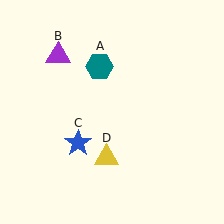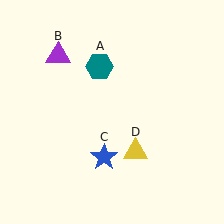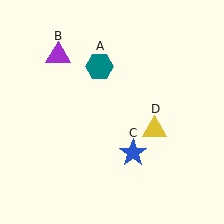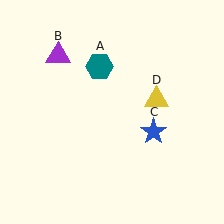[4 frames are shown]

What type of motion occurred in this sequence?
The blue star (object C), yellow triangle (object D) rotated counterclockwise around the center of the scene.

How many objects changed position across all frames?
2 objects changed position: blue star (object C), yellow triangle (object D).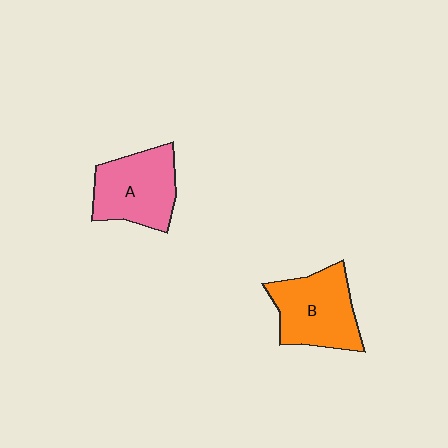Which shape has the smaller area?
Shape A (pink).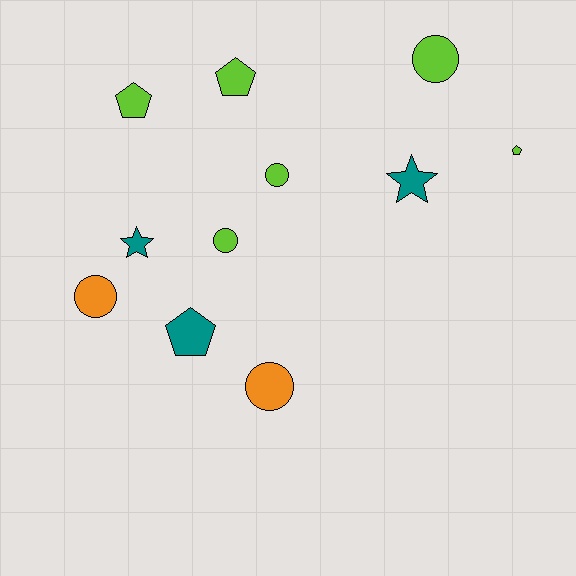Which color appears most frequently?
Lime, with 6 objects.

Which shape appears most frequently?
Circle, with 5 objects.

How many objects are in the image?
There are 11 objects.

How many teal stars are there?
There are 2 teal stars.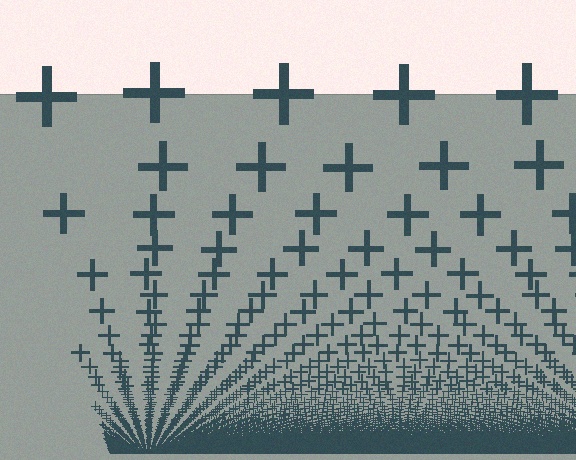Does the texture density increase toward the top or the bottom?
Density increases toward the bottom.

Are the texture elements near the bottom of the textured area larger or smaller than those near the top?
Smaller. The gradient is inverted — elements near the bottom are smaller and denser.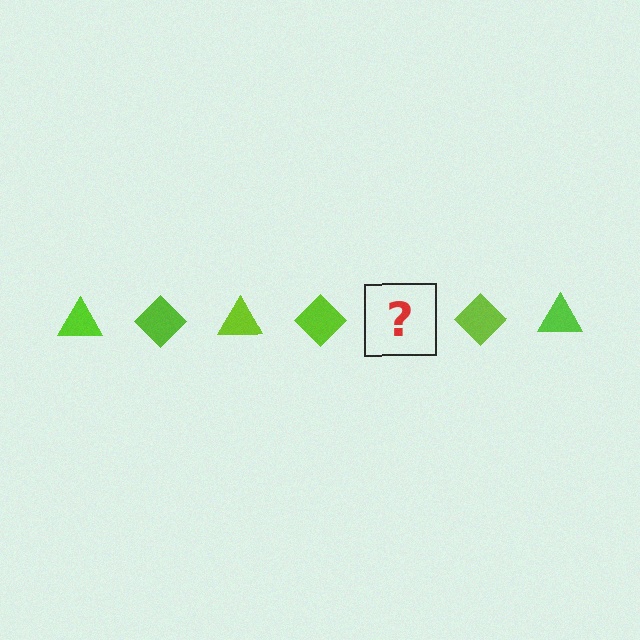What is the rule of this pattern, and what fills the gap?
The rule is that the pattern cycles through triangle, diamond shapes in lime. The gap should be filled with a lime triangle.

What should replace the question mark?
The question mark should be replaced with a lime triangle.